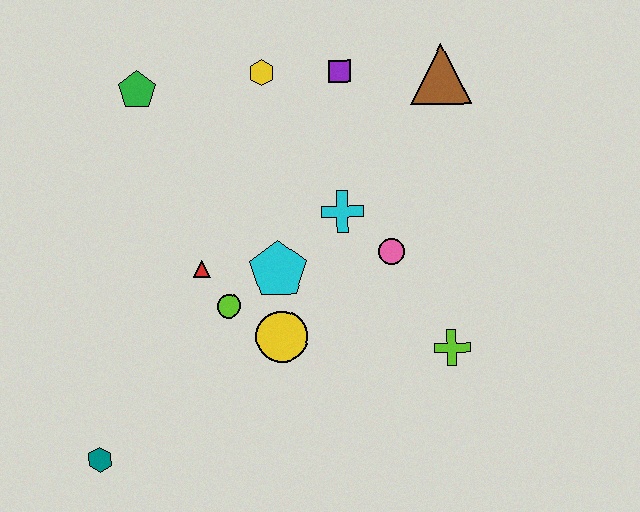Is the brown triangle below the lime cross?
No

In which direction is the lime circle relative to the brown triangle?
The lime circle is below the brown triangle.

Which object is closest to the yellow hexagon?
The purple square is closest to the yellow hexagon.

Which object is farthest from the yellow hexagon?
The teal hexagon is farthest from the yellow hexagon.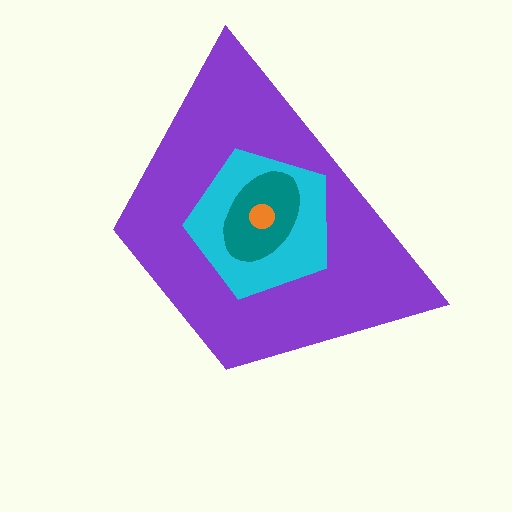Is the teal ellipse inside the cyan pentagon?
Yes.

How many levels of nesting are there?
4.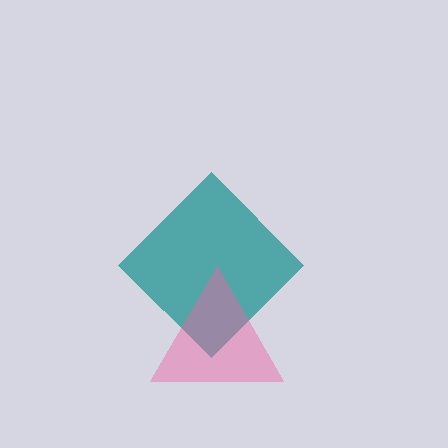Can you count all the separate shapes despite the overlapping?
Yes, there are 2 separate shapes.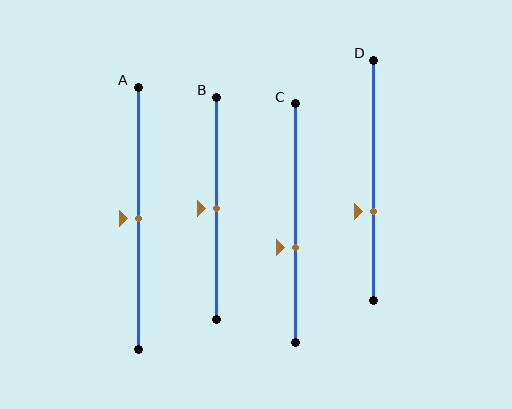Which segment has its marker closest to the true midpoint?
Segment A has its marker closest to the true midpoint.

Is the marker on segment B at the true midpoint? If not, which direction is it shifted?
Yes, the marker on segment B is at the true midpoint.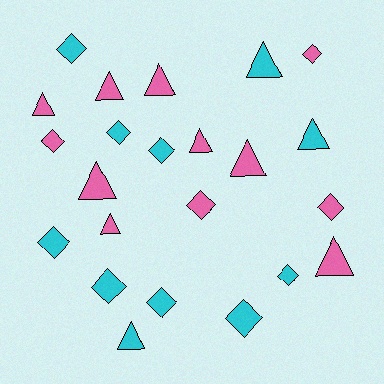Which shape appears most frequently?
Diamond, with 12 objects.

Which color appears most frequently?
Pink, with 12 objects.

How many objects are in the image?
There are 23 objects.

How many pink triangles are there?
There are 8 pink triangles.